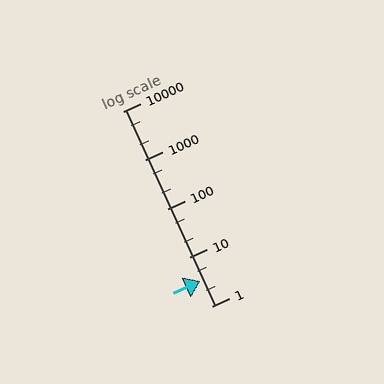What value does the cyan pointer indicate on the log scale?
The pointer indicates approximately 3.2.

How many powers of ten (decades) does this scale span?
The scale spans 4 decades, from 1 to 10000.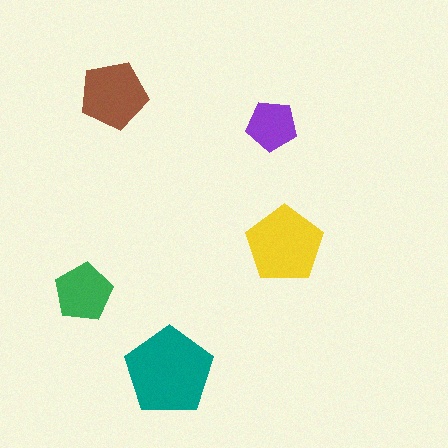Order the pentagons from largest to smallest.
the teal one, the yellow one, the brown one, the green one, the purple one.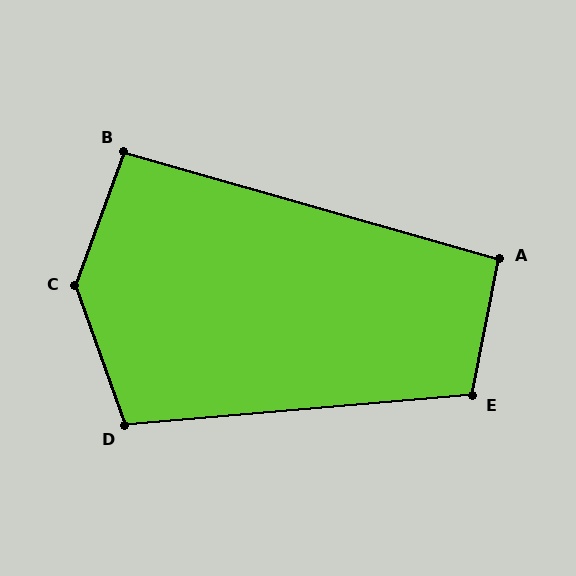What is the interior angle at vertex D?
Approximately 105 degrees (obtuse).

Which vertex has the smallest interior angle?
B, at approximately 94 degrees.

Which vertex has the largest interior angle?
C, at approximately 140 degrees.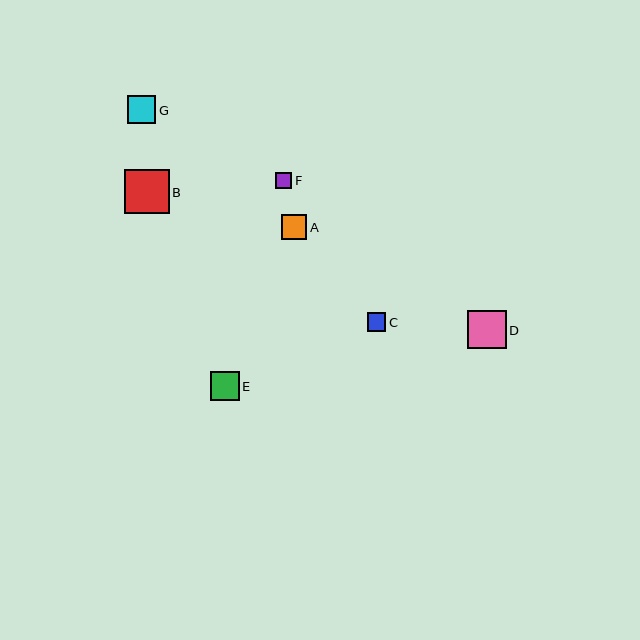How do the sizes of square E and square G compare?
Square E and square G are approximately the same size.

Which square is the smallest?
Square F is the smallest with a size of approximately 16 pixels.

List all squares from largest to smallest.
From largest to smallest: B, D, E, G, A, C, F.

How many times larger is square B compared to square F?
Square B is approximately 2.7 times the size of square F.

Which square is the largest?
Square B is the largest with a size of approximately 45 pixels.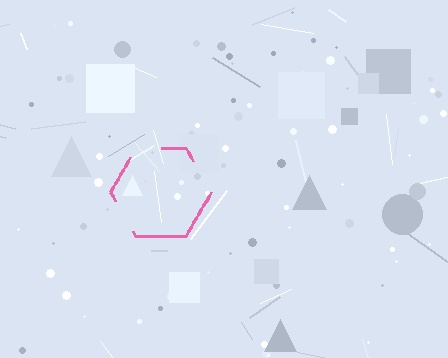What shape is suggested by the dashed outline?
The dashed outline suggests a hexagon.